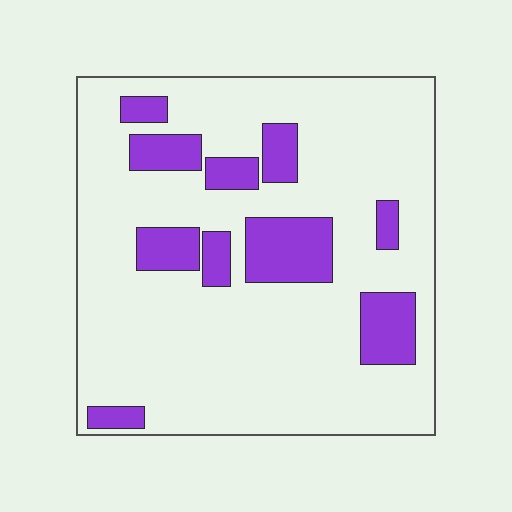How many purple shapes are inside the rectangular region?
10.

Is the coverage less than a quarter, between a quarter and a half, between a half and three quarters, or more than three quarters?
Less than a quarter.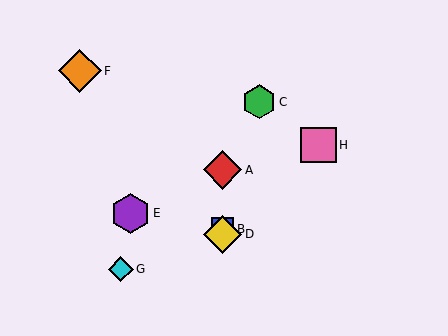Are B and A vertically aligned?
Yes, both are at x≈222.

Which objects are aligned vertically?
Objects A, B, D are aligned vertically.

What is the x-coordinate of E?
Object E is at x≈130.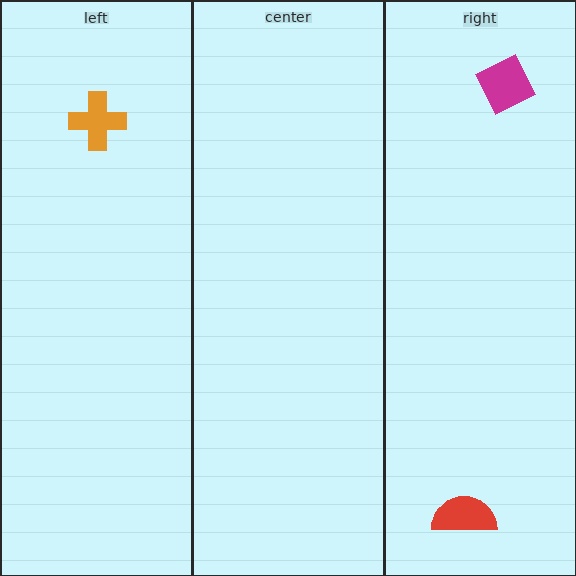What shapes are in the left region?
The orange cross.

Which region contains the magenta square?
The right region.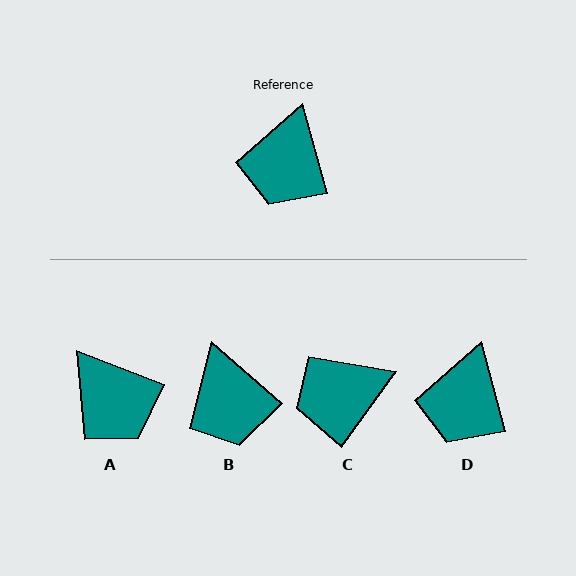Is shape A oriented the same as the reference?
No, it is off by about 54 degrees.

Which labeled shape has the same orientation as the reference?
D.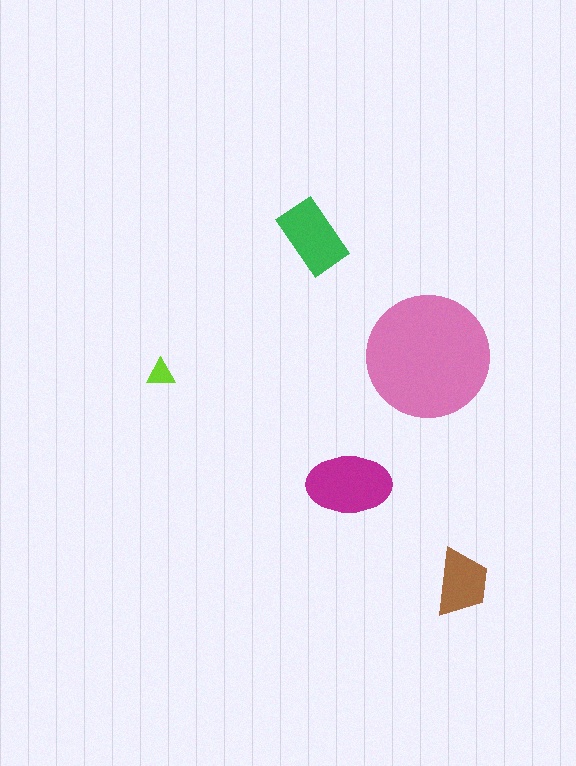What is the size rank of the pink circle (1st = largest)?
1st.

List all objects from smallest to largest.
The lime triangle, the brown trapezoid, the green rectangle, the magenta ellipse, the pink circle.